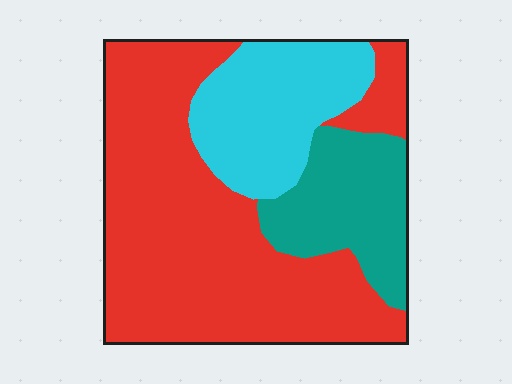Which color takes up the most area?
Red, at roughly 60%.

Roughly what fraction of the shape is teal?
Teal takes up less than a quarter of the shape.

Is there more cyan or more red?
Red.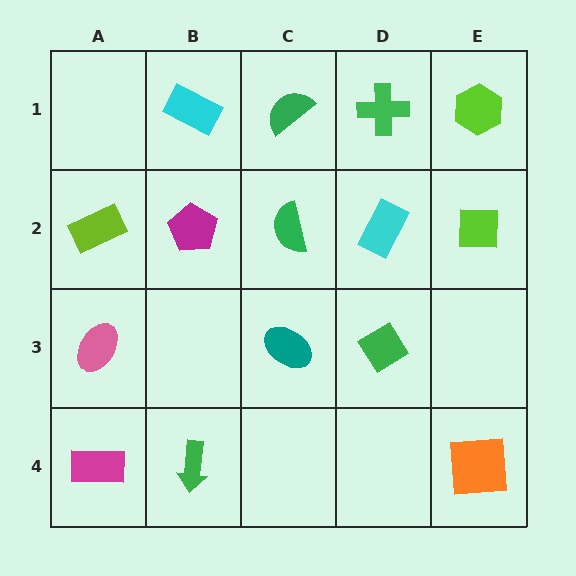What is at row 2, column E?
A lime square.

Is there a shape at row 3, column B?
No, that cell is empty.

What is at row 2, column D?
A cyan rectangle.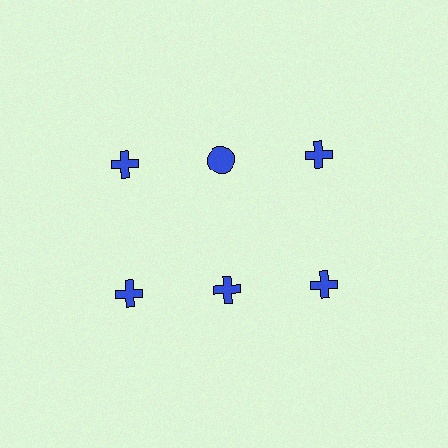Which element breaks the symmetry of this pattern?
The blue circle in the top row, second from left column breaks the symmetry. All other shapes are blue crosses.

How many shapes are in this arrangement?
There are 6 shapes arranged in a grid pattern.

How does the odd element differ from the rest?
It has a different shape: circle instead of cross.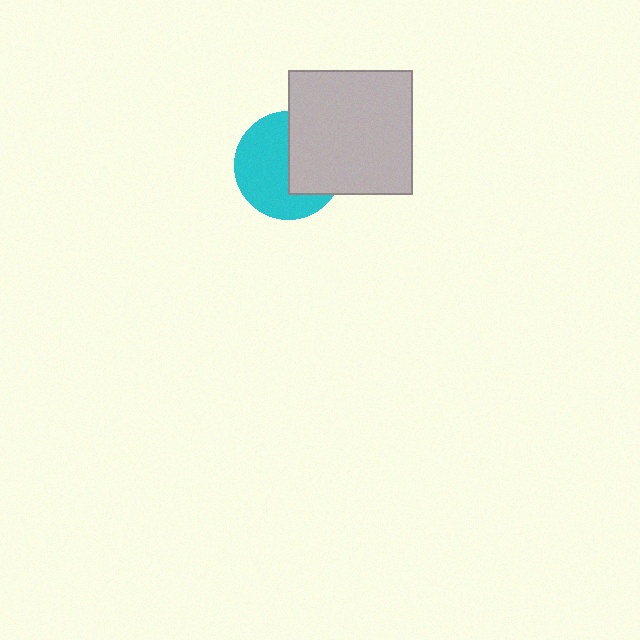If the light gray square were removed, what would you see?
You would see the complete cyan circle.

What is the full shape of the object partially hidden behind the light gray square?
The partially hidden object is a cyan circle.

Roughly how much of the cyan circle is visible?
About half of it is visible (roughly 57%).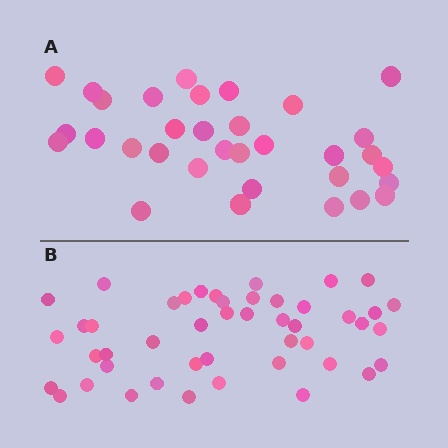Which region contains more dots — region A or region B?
Region B (the bottom region) has more dots.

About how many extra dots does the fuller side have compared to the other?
Region B has approximately 15 more dots than region A.